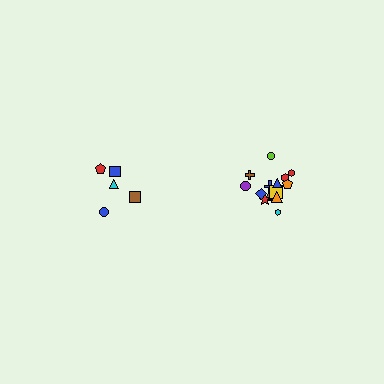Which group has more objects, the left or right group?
The right group.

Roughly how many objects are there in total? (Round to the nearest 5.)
Roughly 20 objects in total.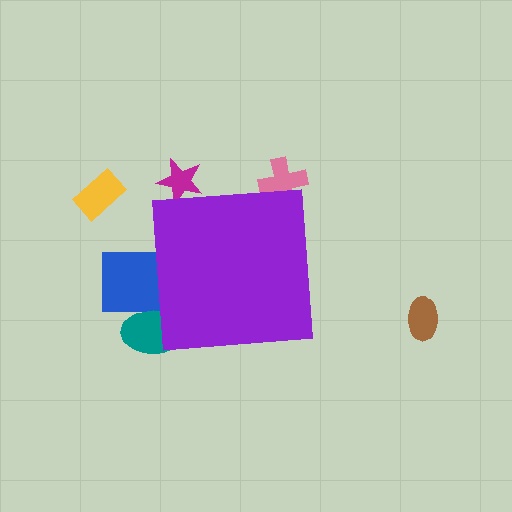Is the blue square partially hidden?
Yes, the blue square is partially hidden behind the purple square.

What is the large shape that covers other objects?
A purple square.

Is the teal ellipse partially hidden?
Yes, the teal ellipse is partially hidden behind the purple square.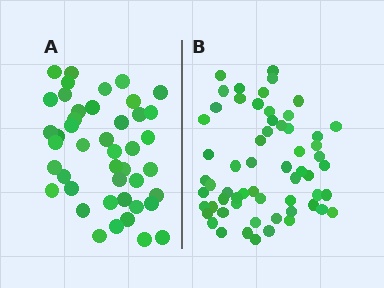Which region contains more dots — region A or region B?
Region B (the right region) has more dots.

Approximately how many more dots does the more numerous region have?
Region B has approximately 15 more dots than region A.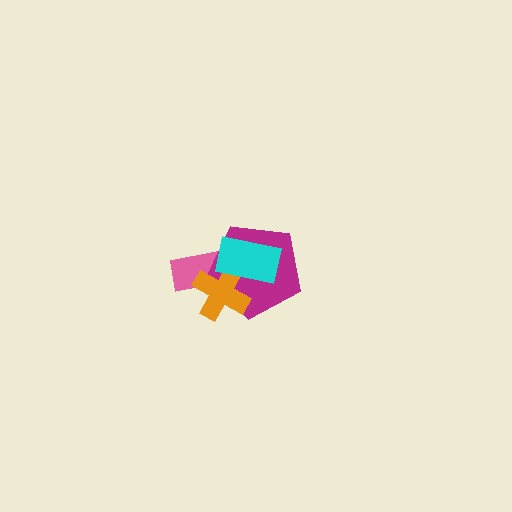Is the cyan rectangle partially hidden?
No, no other shape covers it.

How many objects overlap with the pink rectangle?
2 objects overlap with the pink rectangle.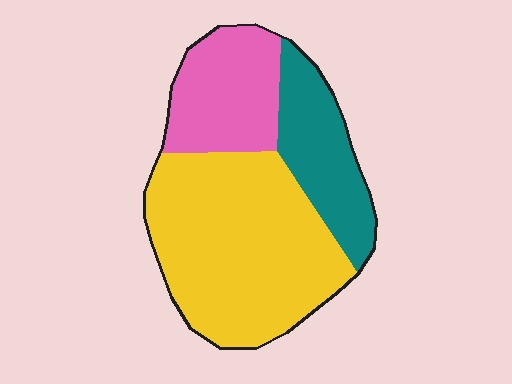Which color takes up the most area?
Yellow, at roughly 55%.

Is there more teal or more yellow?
Yellow.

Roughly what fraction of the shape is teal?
Teal takes up about one fifth (1/5) of the shape.